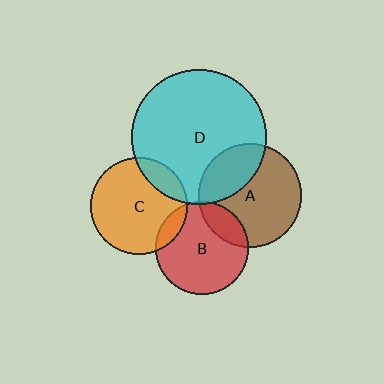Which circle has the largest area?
Circle D (cyan).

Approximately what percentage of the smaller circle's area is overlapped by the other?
Approximately 20%.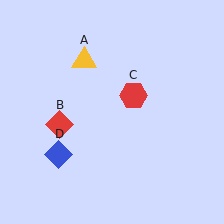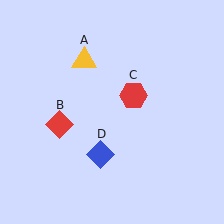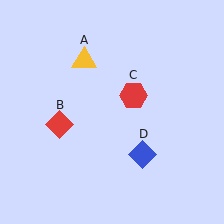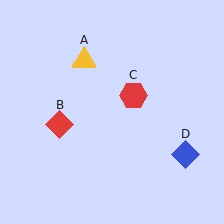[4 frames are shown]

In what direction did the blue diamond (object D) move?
The blue diamond (object D) moved right.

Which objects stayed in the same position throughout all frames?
Yellow triangle (object A) and red diamond (object B) and red hexagon (object C) remained stationary.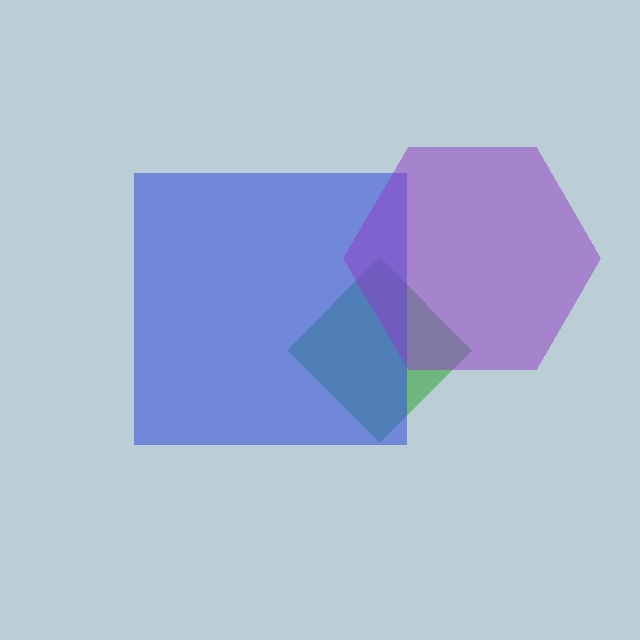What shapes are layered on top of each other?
The layered shapes are: a green diamond, a blue square, a purple hexagon.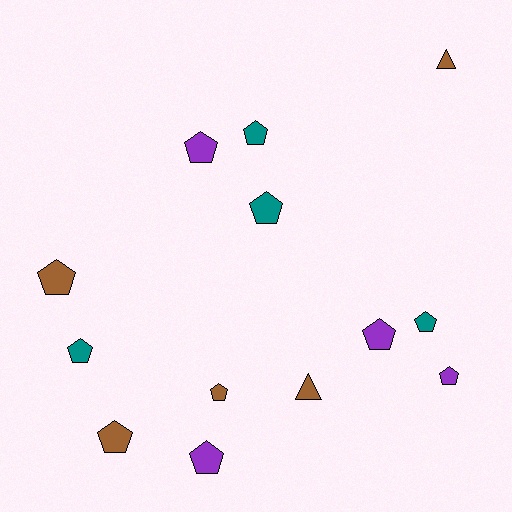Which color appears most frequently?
Brown, with 5 objects.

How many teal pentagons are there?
There are 4 teal pentagons.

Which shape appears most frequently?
Pentagon, with 11 objects.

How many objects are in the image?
There are 13 objects.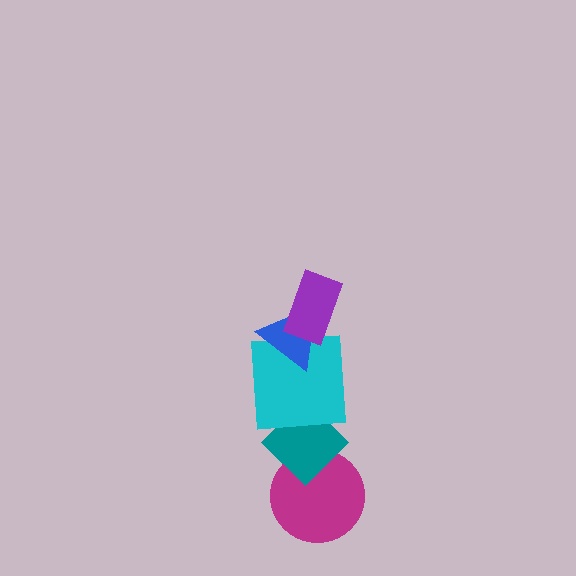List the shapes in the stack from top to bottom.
From top to bottom: the purple rectangle, the blue triangle, the cyan square, the teal diamond, the magenta circle.